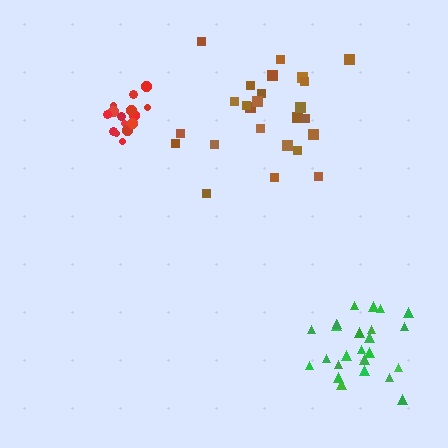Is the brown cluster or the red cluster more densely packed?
Red.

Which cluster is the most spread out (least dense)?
Brown.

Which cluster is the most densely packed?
Green.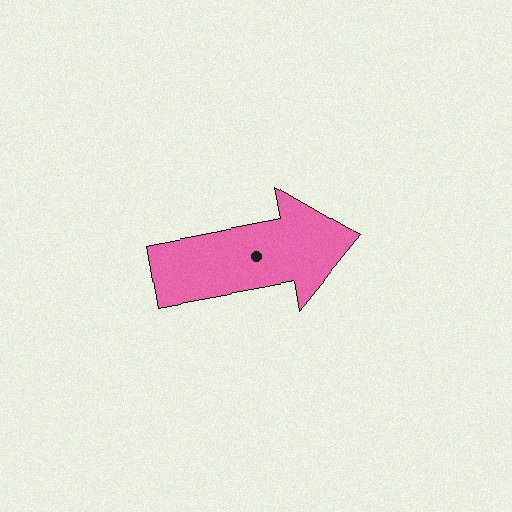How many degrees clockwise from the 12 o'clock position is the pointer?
Approximately 80 degrees.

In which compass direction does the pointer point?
East.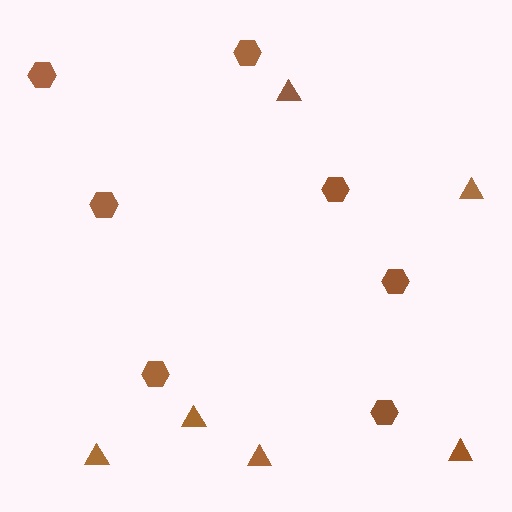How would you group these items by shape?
There are 2 groups: one group of triangles (6) and one group of hexagons (7).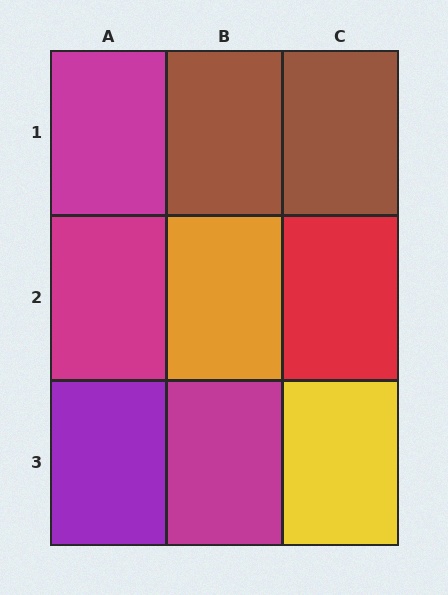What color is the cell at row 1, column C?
Brown.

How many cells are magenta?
3 cells are magenta.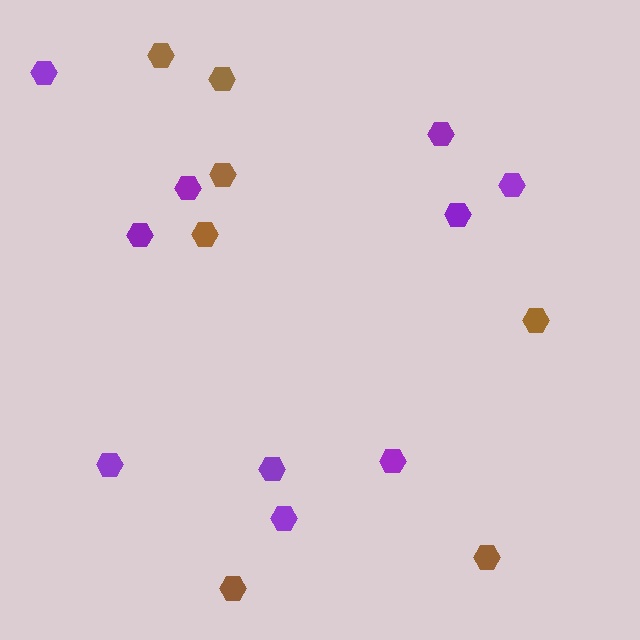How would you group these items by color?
There are 2 groups: one group of brown hexagons (7) and one group of purple hexagons (10).